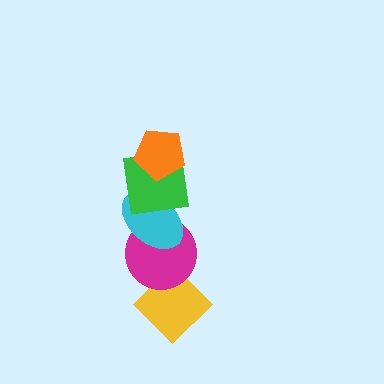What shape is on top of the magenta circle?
The cyan ellipse is on top of the magenta circle.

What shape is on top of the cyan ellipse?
The green square is on top of the cyan ellipse.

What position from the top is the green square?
The green square is 2nd from the top.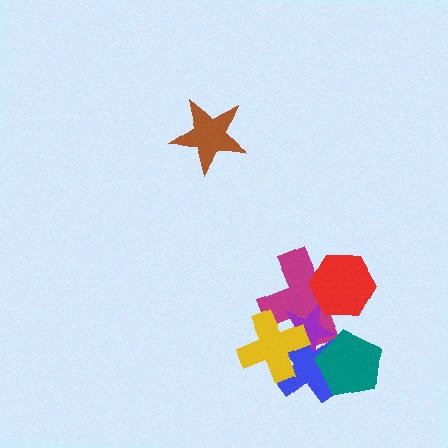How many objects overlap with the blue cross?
4 objects overlap with the blue cross.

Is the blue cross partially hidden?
Yes, it is partially covered by another shape.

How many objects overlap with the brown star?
0 objects overlap with the brown star.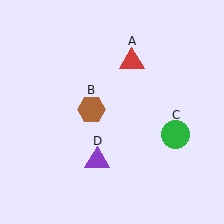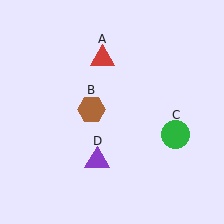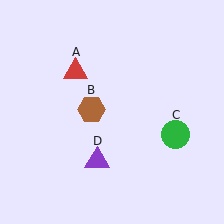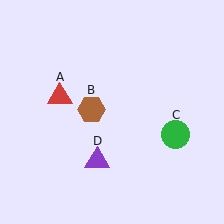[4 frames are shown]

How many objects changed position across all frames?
1 object changed position: red triangle (object A).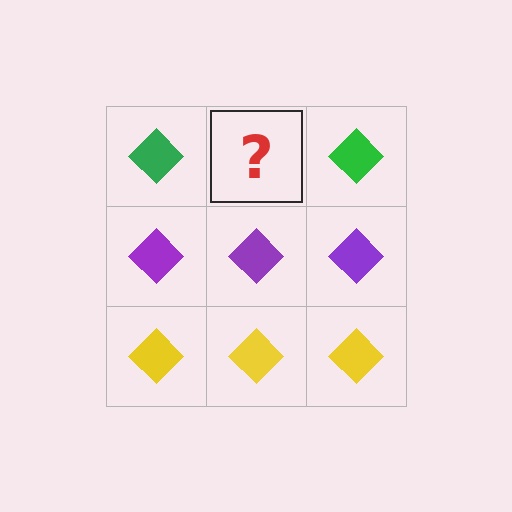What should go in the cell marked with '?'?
The missing cell should contain a green diamond.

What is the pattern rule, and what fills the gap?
The rule is that each row has a consistent color. The gap should be filled with a green diamond.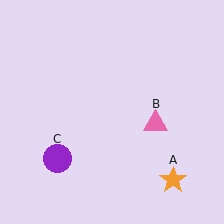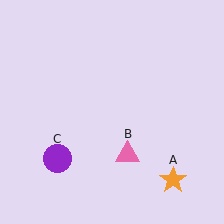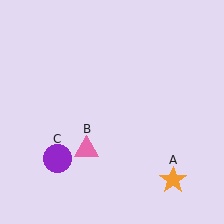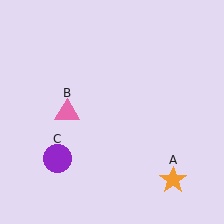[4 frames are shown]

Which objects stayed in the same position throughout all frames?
Orange star (object A) and purple circle (object C) remained stationary.